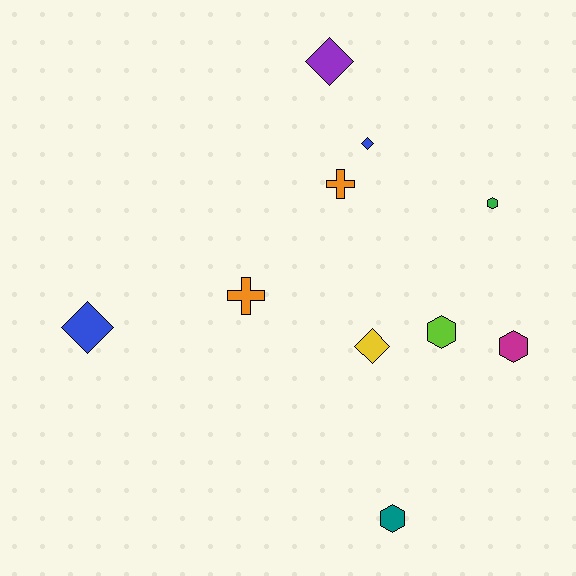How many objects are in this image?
There are 10 objects.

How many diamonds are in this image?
There are 4 diamonds.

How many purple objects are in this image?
There is 1 purple object.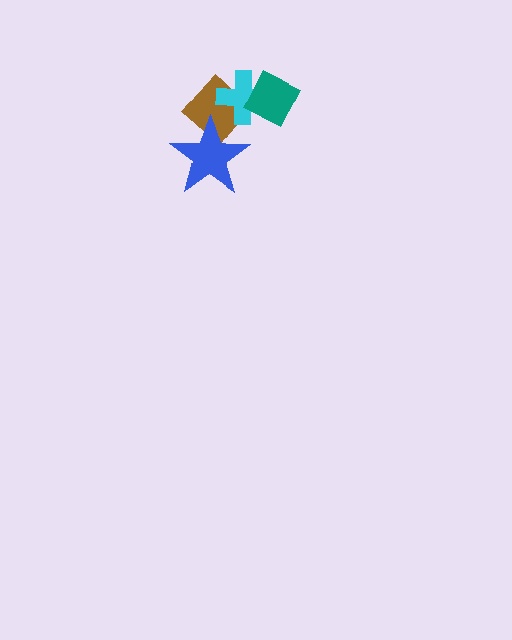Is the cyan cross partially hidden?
Yes, it is partially covered by another shape.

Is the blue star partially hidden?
No, no other shape covers it.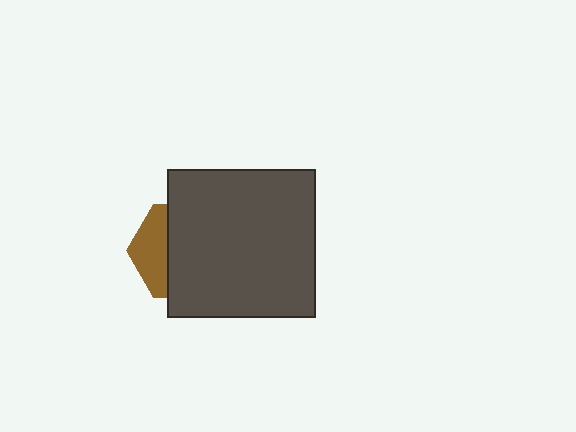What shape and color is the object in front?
The object in front is a dark gray square.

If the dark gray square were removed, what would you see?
You would see the complete brown hexagon.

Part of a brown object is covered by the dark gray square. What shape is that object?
It is a hexagon.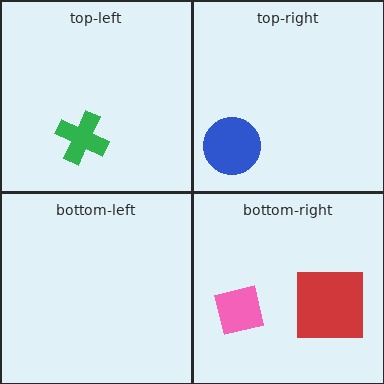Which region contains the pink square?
The bottom-right region.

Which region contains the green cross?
The top-left region.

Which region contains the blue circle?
The top-right region.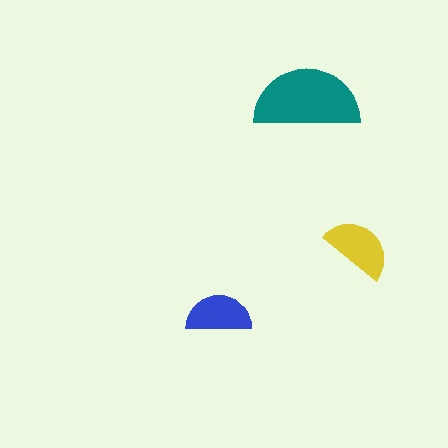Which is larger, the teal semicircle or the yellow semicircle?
The teal one.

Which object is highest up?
The teal semicircle is topmost.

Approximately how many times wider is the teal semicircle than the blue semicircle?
About 1.5 times wider.